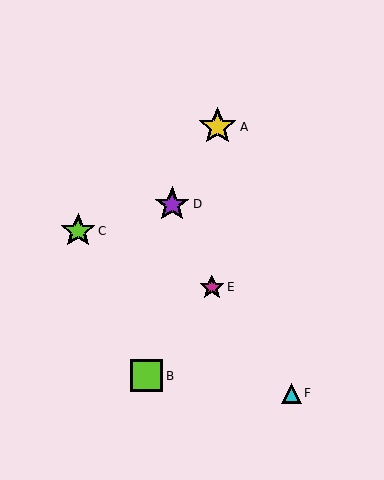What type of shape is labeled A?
Shape A is a yellow star.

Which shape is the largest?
The yellow star (labeled A) is the largest.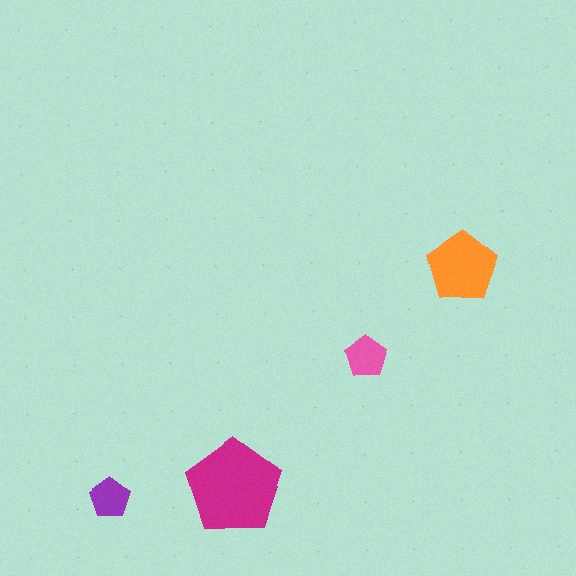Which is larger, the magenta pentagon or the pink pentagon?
The magenta one.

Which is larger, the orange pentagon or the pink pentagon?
The orange one.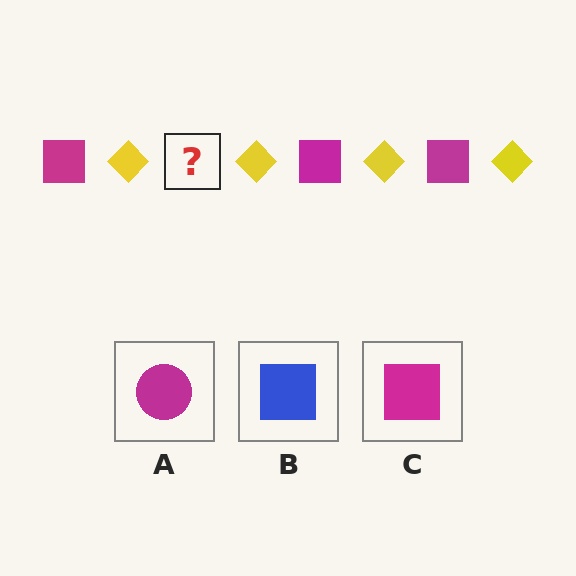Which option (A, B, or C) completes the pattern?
C.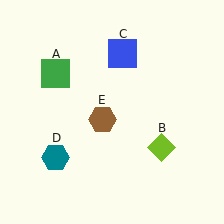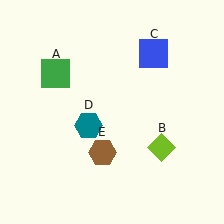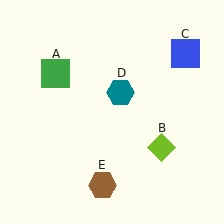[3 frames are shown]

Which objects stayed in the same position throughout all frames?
Green square (object A) and lime diamond (object B) remained stationary.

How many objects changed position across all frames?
3 objects changed position: blue square (object C), teal hexagon (object D), brown hexagon (object E).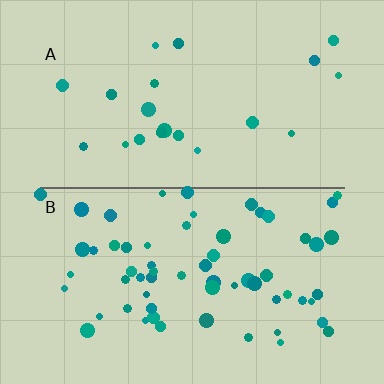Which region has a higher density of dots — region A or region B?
B (the bottom).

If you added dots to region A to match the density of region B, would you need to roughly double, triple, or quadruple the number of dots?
Approximately triple.